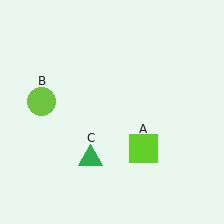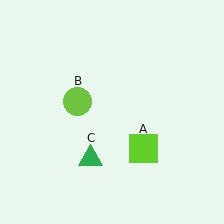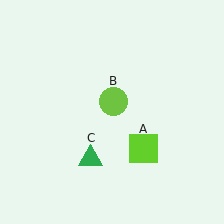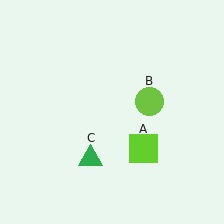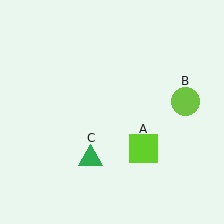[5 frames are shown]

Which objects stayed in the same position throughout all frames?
Lime square (object A) and green triangle (object C) remained stationary.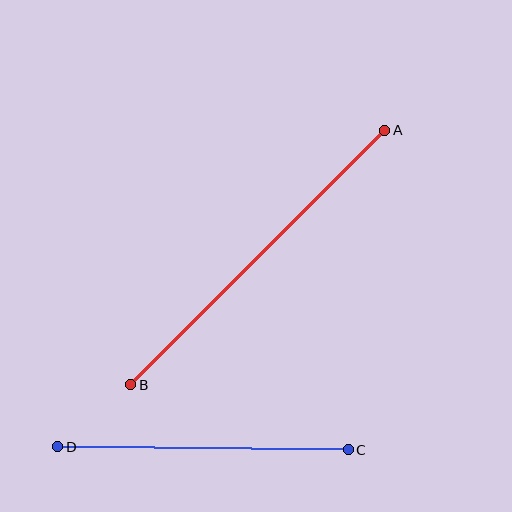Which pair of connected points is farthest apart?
Points A and B are farthest apart.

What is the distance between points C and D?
The distance is approximately 291 pixels.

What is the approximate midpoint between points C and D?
The midpoint is at approximately (203, 448) pixels.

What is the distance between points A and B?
The distance is approximately 359 pixels.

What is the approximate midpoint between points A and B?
The midpoint is at approximately (258, 257) pixels.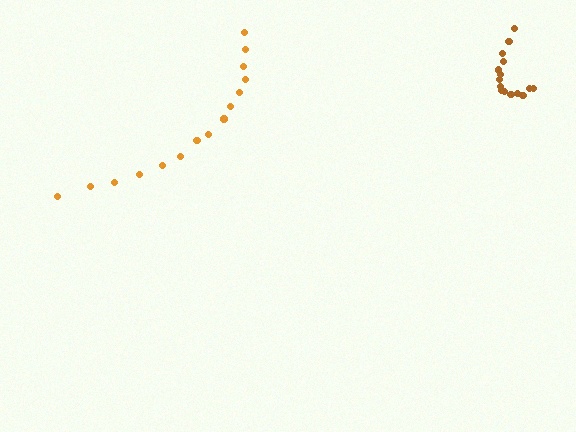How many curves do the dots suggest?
There are 2 distinct paths.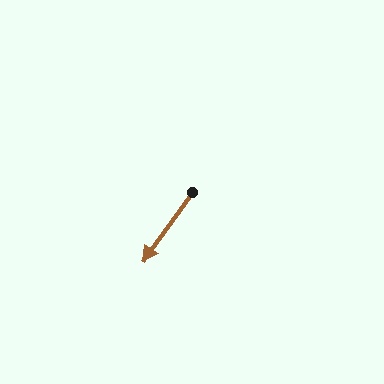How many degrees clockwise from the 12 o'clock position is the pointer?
Approximately 215 degrees.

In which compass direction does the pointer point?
Southwest.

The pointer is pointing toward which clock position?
Roughly 7 o'clock.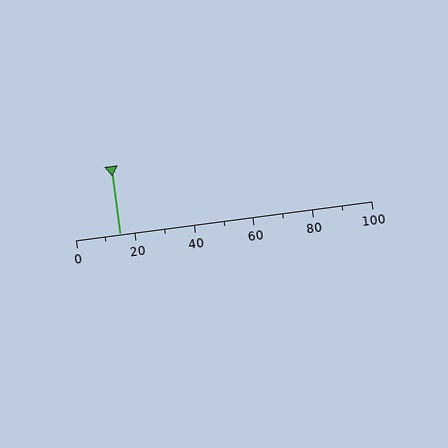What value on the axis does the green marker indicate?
The marker indicates approximately 15.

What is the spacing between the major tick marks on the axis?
The major ticks are spaced 20 apart.